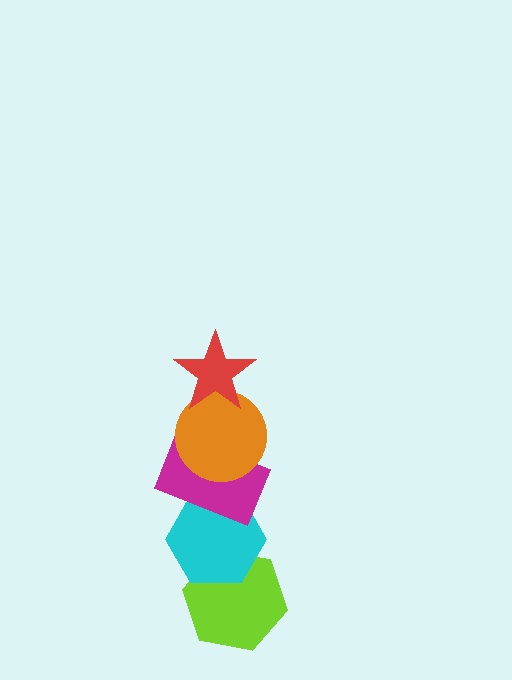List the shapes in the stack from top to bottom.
From top to bottom: the red star, the orange circle, the magenta rectangle, the cyan hexagon, the lime hexagon.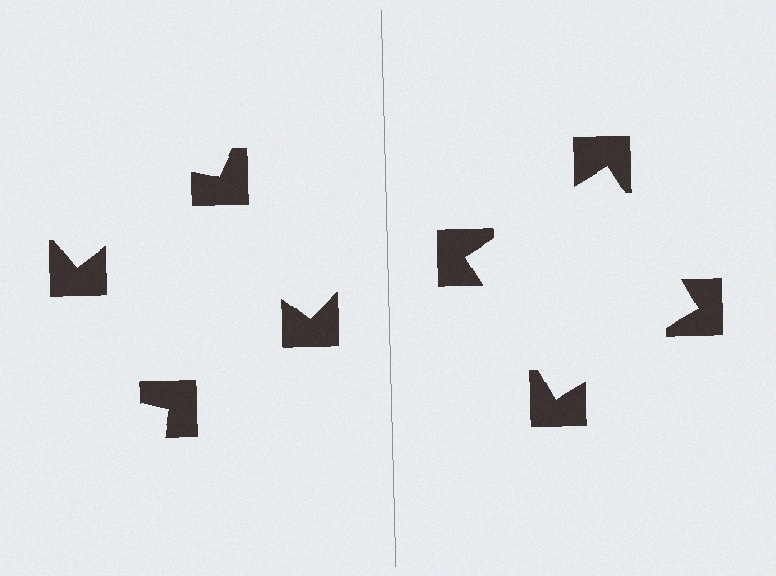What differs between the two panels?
The notched squares are positioned identically on both sides; only the wedge orientations differ. On the right they align to a square; on the left they are misaligned.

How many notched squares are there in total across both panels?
8 — 4 on each side.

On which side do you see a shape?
An illusory square appears on the right side. On the left side the wedge cuts are rotated, so no coherent shape forms.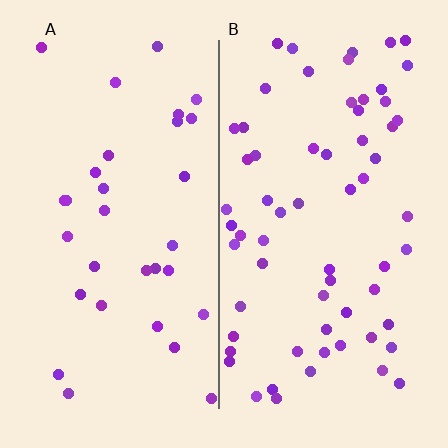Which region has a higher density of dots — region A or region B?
B (the right).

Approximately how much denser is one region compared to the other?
Approximately 2.0× — region B over region A.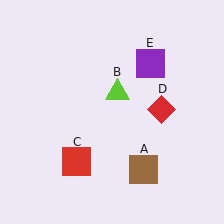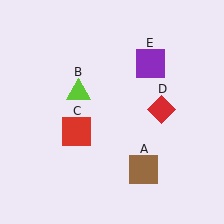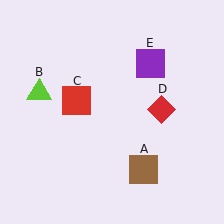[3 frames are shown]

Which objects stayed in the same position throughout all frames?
Brown square (object A) and red diamond (object D) and purple square (object E) remained stationary.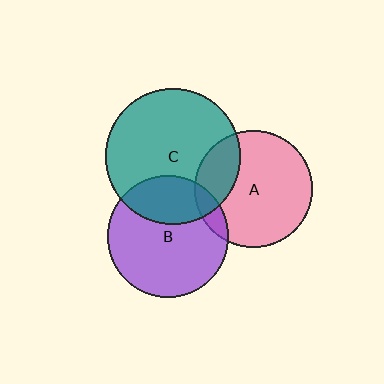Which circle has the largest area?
Circle C (teal).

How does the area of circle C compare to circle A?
Approximately 1.3 times.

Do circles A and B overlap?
Yes.